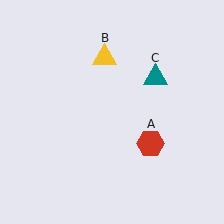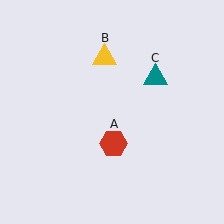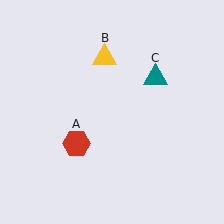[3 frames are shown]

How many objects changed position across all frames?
1 object changed position: red hexagon (object A).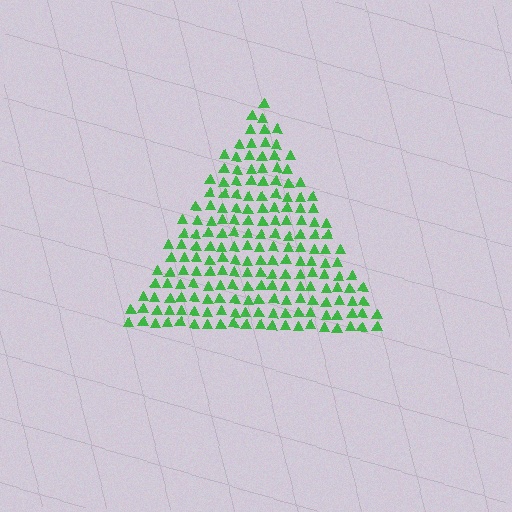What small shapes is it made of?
It is made of small triangles.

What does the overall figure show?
The overall figure shows a triangle.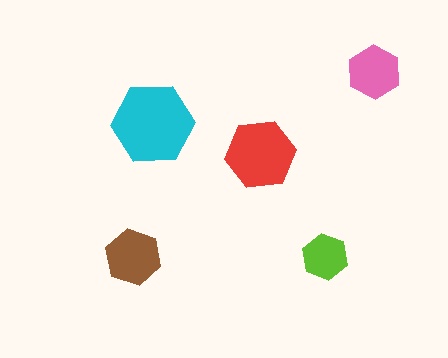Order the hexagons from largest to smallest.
the cyan one, the red one, the brown one, the pink one, the lime one.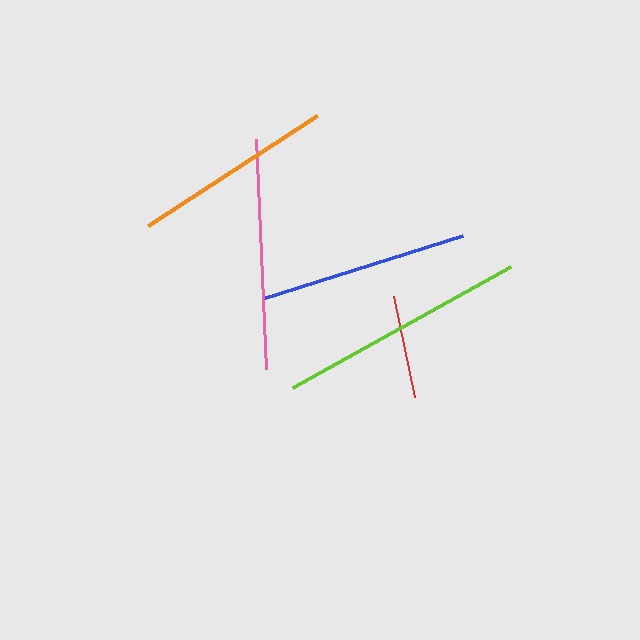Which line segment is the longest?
The lime line is the longest at approximately 250 pixels.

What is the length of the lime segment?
The lime segment is approximately 250 pixels long.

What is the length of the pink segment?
The pink segment is approximately 230 pixels long.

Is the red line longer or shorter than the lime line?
The lime line is longer than the red line.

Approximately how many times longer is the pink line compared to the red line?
The pink line is approximately 2.2 times the length of the red line.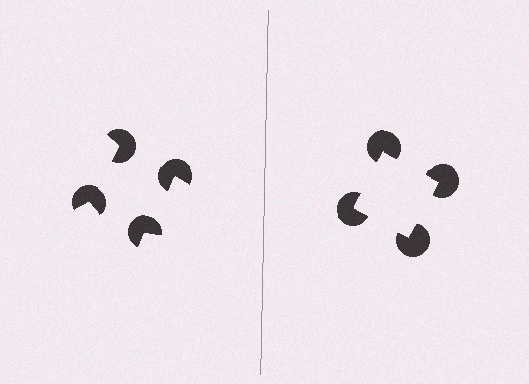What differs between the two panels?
The pac-man discs are positioned identically on both sides; only the wedge orientations differ. On the right they align to a square; on the left they are misaligned.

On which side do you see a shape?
An illusory square appears on the right side. On the left side the wedge cuts are rotated, so no coherent shape forms.